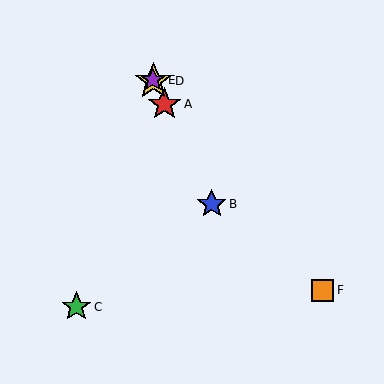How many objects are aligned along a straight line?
4 objects (A, B, D, E) are aligned along a straight line.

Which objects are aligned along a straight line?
Objects A, B, D, E are aligned along a straight line.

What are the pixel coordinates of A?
Object A is at (164, 104).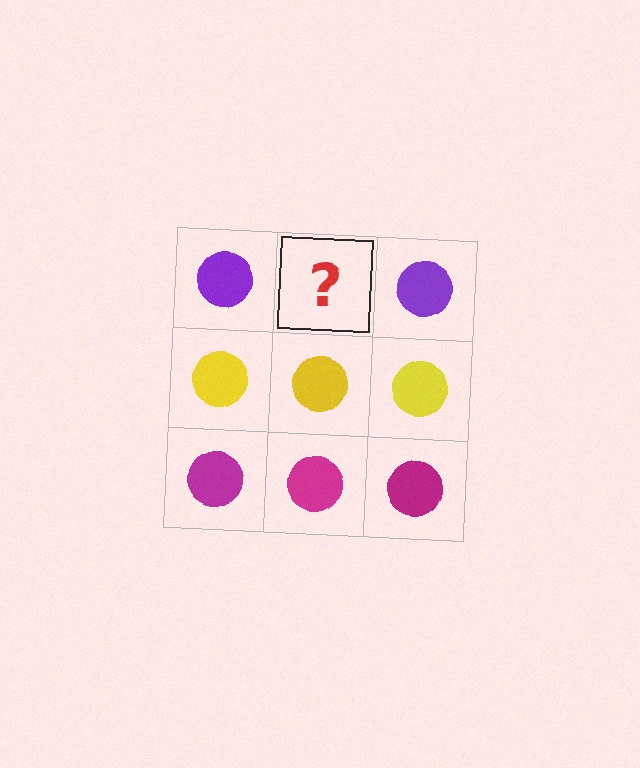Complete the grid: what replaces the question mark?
The question mark should be replaced with a purple circle.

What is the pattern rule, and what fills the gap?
The rule is that each row has a consistent color. The gap should be filled with a purple circle.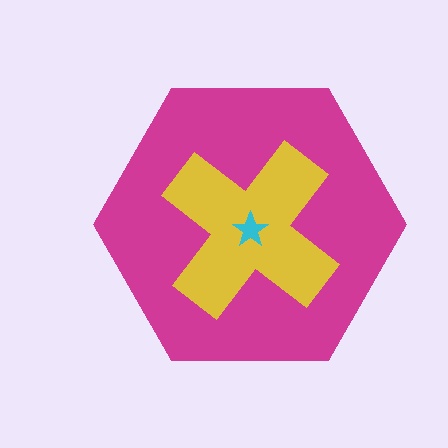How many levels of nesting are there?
3.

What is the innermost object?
The cyan star.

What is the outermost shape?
The magenta hexagon.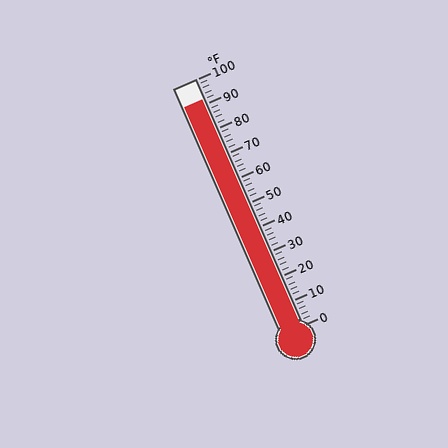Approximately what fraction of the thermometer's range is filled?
The thermometer is filled to approximately 90% of its range.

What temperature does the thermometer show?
The thermometer shows approximately 92°F.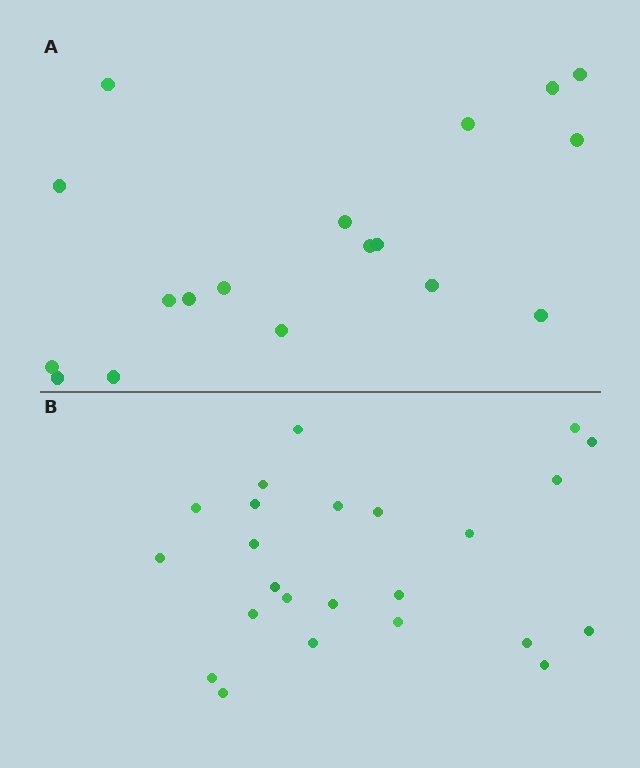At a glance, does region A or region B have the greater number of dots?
Region B (the bottom region) has more dots.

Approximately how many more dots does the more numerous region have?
Region B has about 6 more dots than region A.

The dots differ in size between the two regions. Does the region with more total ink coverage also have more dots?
No. Region A has more total ink coverage because its dots are larger, but region B actually contains more individual dots. Total area can be misleading — the number of items is what matters here.